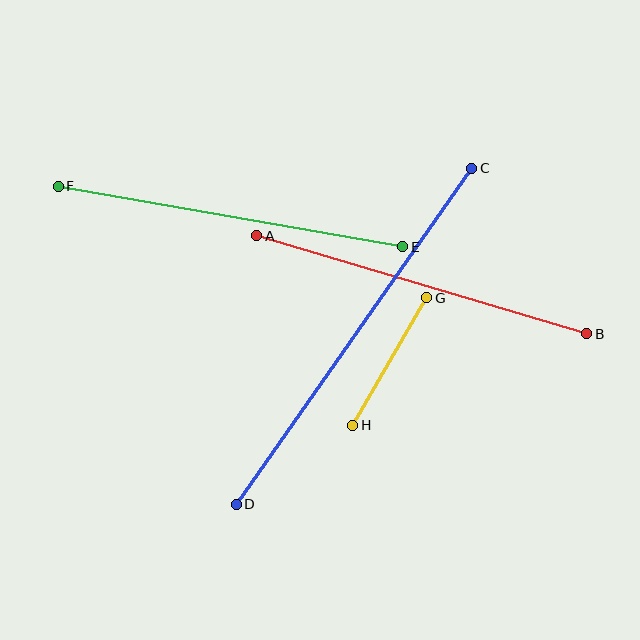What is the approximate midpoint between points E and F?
The midpoint is at approximately (230, 216) pixels.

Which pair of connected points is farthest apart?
Points C and D are farthest apart.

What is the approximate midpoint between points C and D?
The midpoint is at approximately (354, 336) pixels.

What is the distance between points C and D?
The distance is approximately 411 pixels.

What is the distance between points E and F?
The distance is approximately 350 pixels.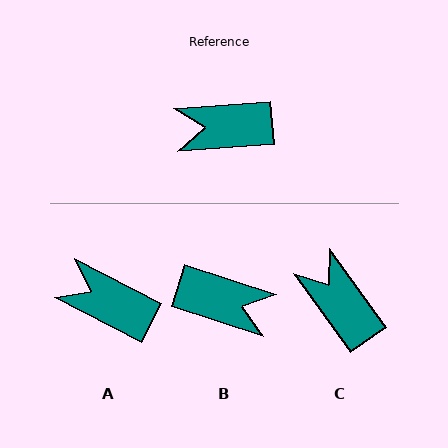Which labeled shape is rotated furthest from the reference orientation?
B, about 158 degrees away.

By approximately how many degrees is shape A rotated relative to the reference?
Approximately 31 degrees clockwise.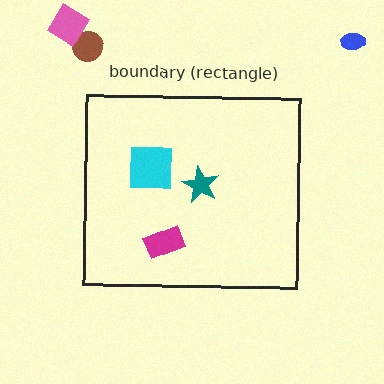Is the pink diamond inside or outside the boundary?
Outside.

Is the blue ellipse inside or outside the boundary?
Outside.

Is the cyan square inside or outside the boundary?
Inside.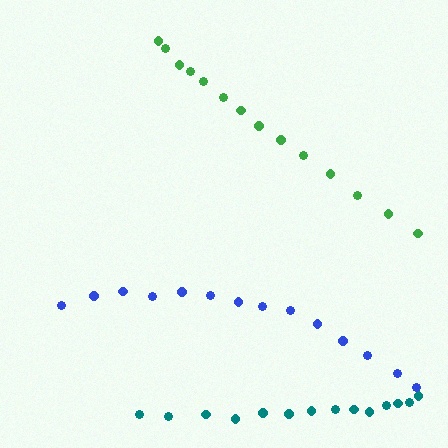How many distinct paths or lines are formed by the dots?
There are 3 distinct paths.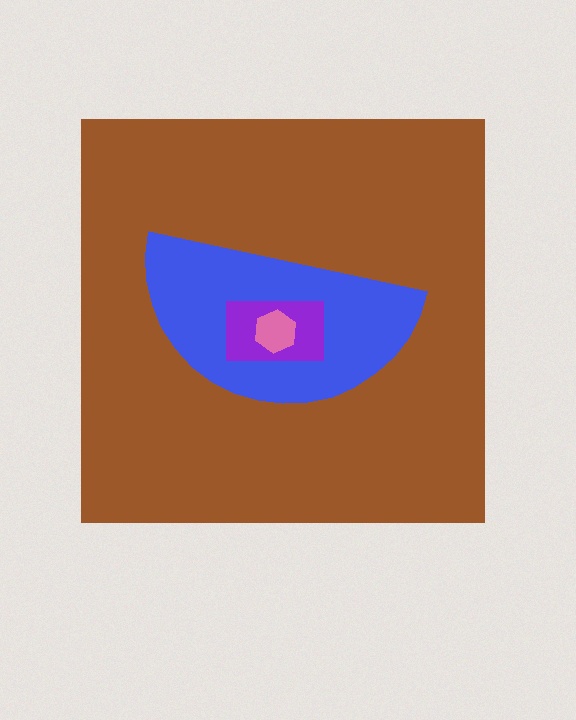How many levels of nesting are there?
4.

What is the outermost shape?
The brown square.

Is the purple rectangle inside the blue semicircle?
Yes.